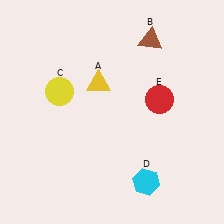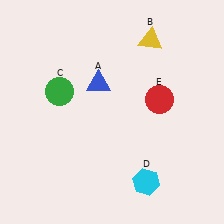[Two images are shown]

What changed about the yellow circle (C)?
In Image 1, C is yellow. In Image 2, it changed to green.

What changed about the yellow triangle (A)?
In Image 1, A is yellow. In Image 2, it changed to blue.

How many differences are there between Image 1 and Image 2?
There are 3 differences between the two images.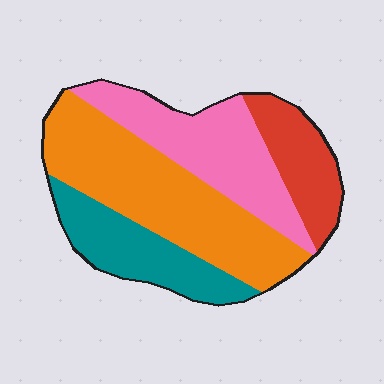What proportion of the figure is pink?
Pink covers 27% of the figure.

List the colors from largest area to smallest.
From largest to smallest: orange, pink, teal, red.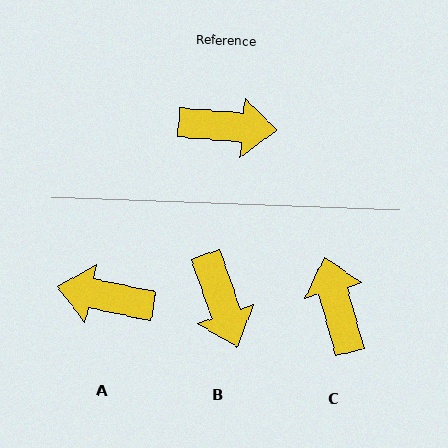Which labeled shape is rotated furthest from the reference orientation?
A, about 173 degrees away.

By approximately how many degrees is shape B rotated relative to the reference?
Approximately 66 degrees clockwise.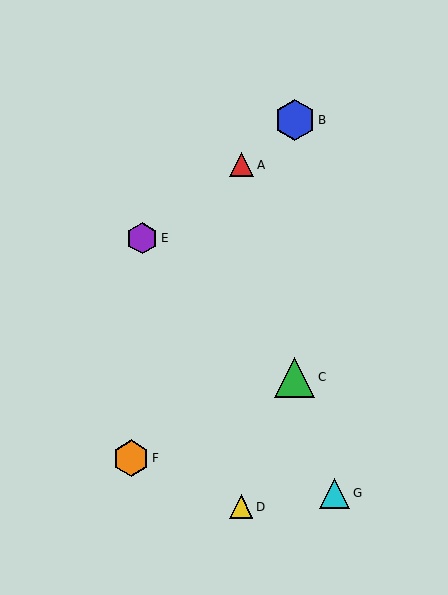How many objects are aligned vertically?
2 objects (B, C) are aligned vertically.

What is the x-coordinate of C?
Object C is at x≈295.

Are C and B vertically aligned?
Yes, both are at x≈295.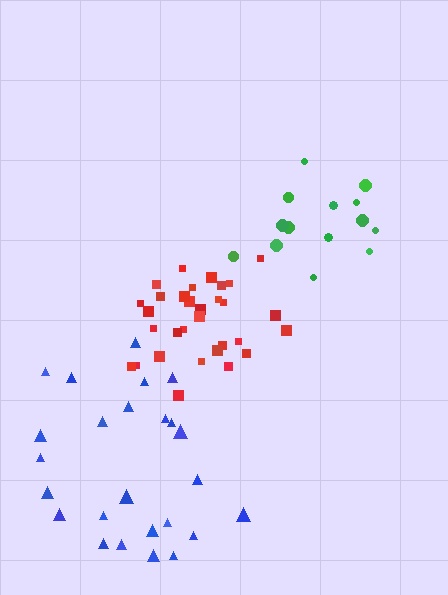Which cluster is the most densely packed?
Red.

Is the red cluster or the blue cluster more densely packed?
Red.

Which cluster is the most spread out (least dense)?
Blue.